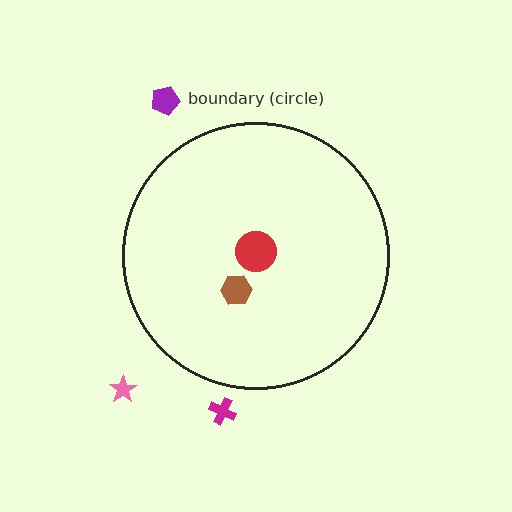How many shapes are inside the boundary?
2 inside, 3 outside.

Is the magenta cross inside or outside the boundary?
Outside.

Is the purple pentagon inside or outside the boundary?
Outside.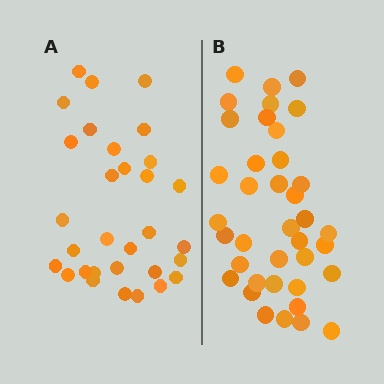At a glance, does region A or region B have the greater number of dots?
Region B (the right region) has more dots.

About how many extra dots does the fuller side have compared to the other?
Region B has roughly 8 or so more dots than region A.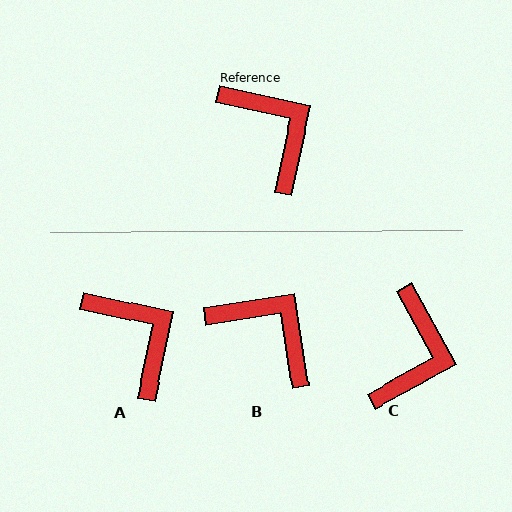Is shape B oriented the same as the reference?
No, it is off by about 21 degrees.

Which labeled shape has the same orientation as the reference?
A.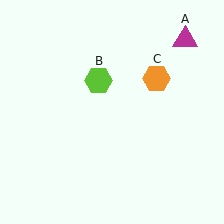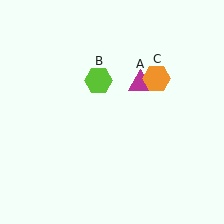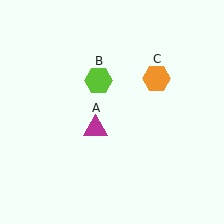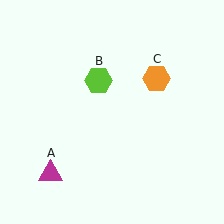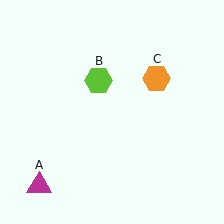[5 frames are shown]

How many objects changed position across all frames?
1 object changed position: magenta triangle (object A).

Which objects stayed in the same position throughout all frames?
Lime hexagon (object B) and orange hexagon (object C) remained stationary.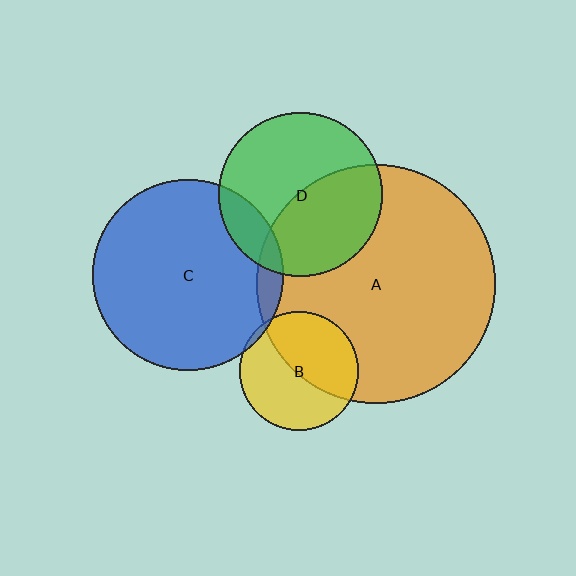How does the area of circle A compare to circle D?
Approximately 2.1 times.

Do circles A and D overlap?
Yes.